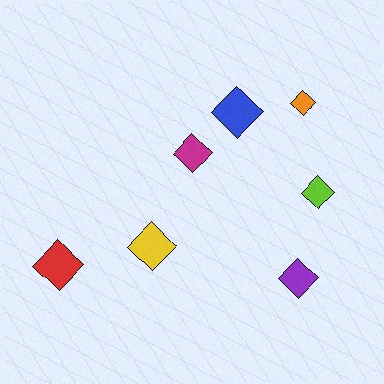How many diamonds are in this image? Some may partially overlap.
There are 7 diamonds.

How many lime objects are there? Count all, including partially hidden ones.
There is 1 lime object.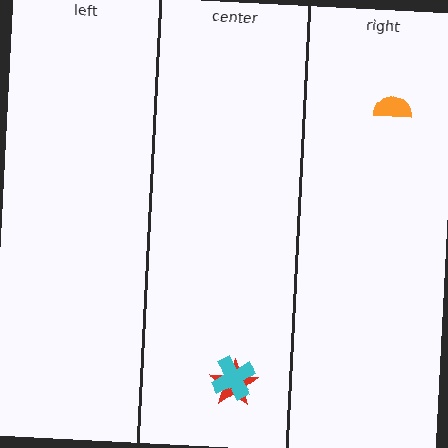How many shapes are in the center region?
2.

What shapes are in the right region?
The orange semicircle.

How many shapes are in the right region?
1.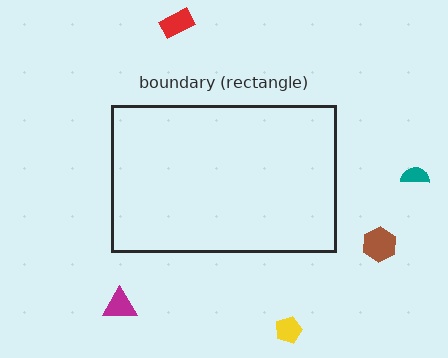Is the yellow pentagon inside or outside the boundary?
Outside.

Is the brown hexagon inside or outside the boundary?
Outside.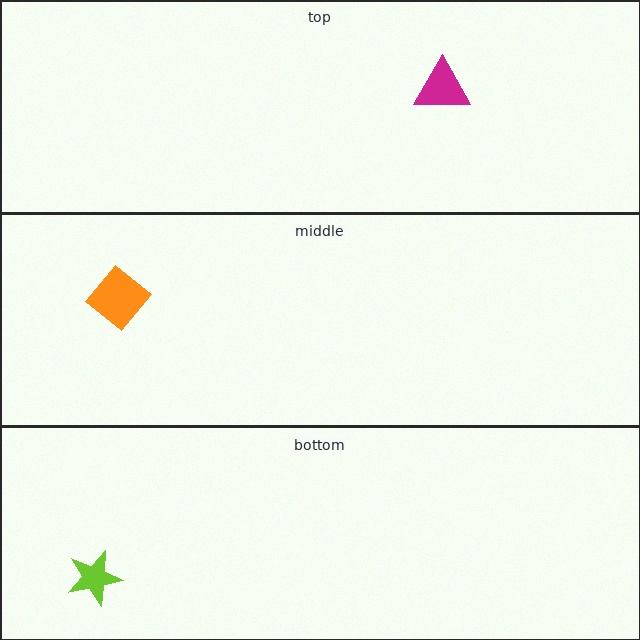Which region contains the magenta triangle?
The top region.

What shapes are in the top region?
The magenta triangle.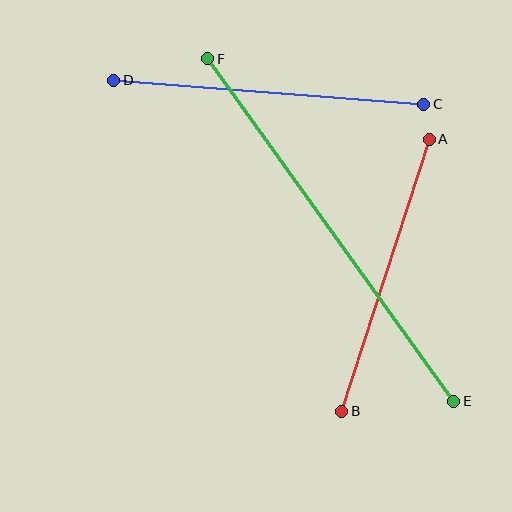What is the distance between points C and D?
The distance is approximately 311 pixels.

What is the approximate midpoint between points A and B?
The midpoint is at approximately (385, 275) pixels.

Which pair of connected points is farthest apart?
Points E and F are farthest apart.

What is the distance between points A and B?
The distance is approximately 285 pixels.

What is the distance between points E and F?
The distance is approximately 421 pixels.